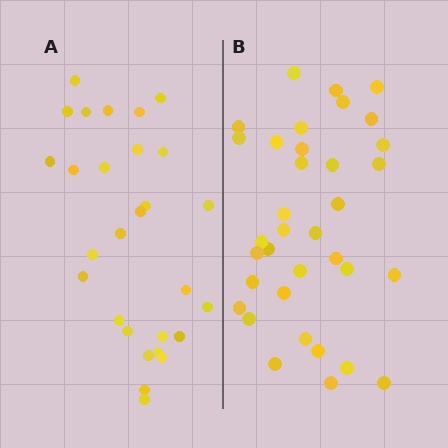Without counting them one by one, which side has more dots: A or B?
Region B (the right region) has more dots.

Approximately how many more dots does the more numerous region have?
Region B has roughly 8 or so more dots than region A.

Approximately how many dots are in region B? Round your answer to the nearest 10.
About 40 dots. (The exact count is 35, which rounds to 40.)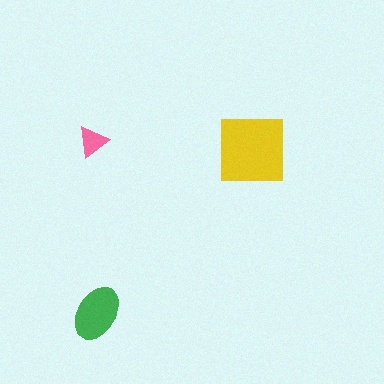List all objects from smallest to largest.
The pink triangle, the green ellipse, the yellow square.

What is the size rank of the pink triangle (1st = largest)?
3rd.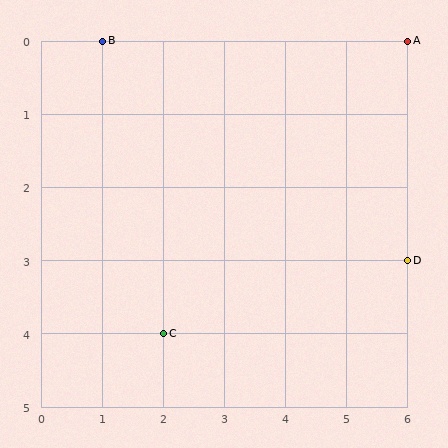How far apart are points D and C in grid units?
Points D and C are 4 columns and 1 row apart (about 4.1 grid units diagonally).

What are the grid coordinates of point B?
Point B is at grid coordinates (1, 0).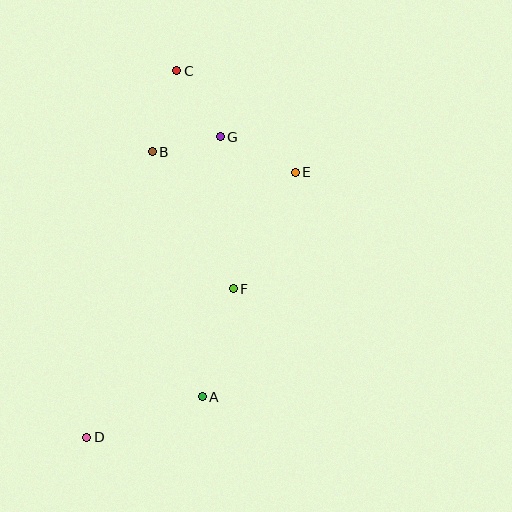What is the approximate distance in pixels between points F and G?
The distance between F and G is approximately 153 pixels.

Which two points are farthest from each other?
Points C and D are farthest from each other.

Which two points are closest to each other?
Points B and G are closest to each other.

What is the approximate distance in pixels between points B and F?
The distance between B and F is approximately 159 pixels.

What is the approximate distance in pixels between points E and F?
The distance between E and F is approximately 132 pixels.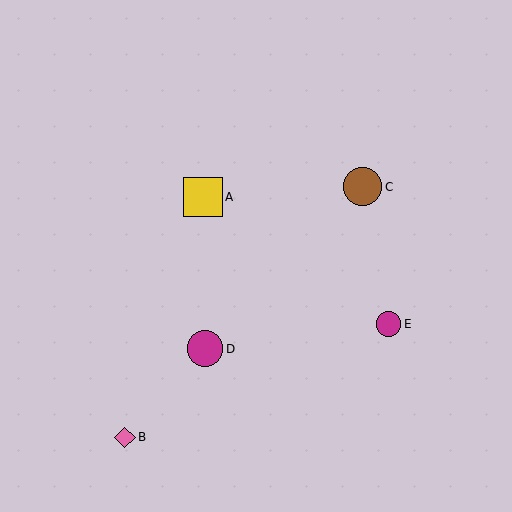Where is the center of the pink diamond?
The center of the pink diamond is at (125, 437).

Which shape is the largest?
The yellow square (labeled A) is the largest.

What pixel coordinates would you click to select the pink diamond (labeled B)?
Click at (125, 437) to select the pink diamond B.